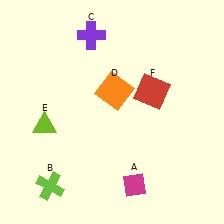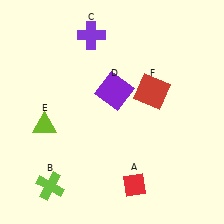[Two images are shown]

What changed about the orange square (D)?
In Image 1, D is orange. In Image 2, it changed to purple.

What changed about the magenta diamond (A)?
In Image 1, A is magenta. In Image 2, it changed to red.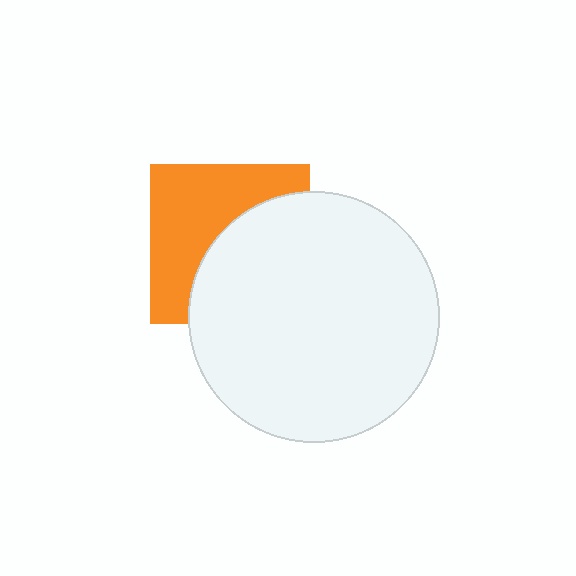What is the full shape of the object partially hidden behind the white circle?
The partially hidden object is an orange square.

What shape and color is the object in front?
The object in front is a white circle.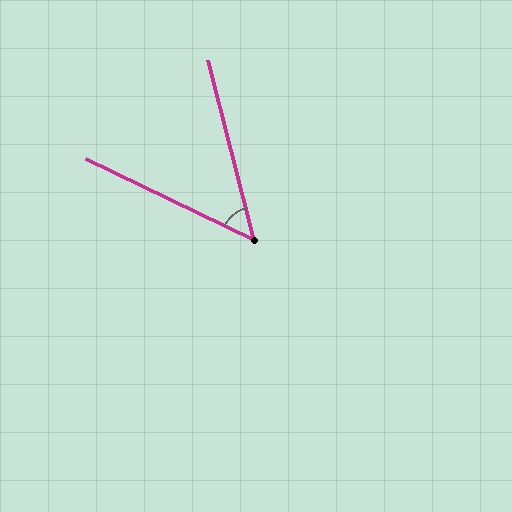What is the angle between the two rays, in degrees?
Approximately 50 degrees.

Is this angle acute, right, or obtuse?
It is acute.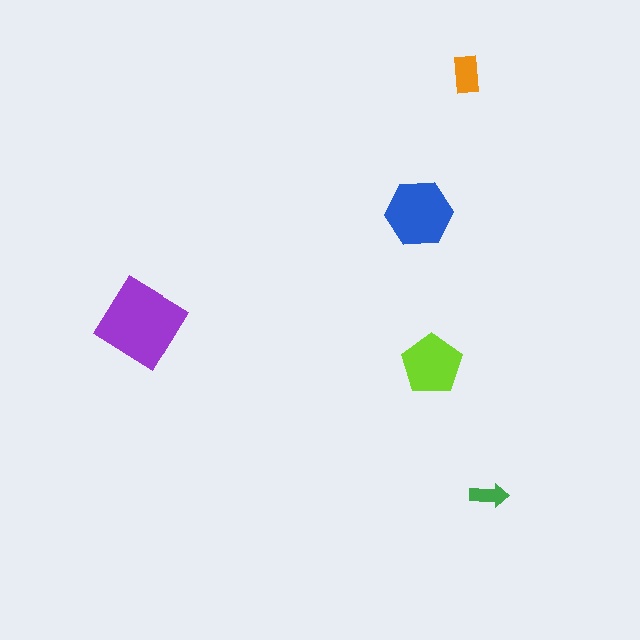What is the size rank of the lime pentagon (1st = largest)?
3rd.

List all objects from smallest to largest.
The green arrow, the orange rectangle, the lime pentagon, the blue hexagon, the purple diamond.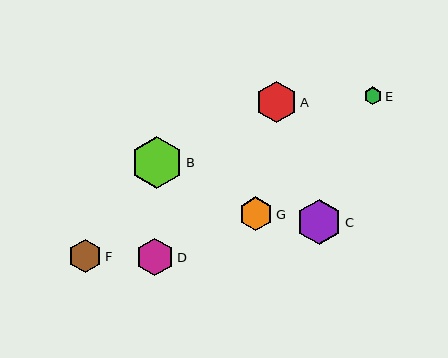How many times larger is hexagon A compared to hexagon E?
Hexagon A is approximately 2.3 times the size of hexagon E.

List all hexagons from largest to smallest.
From largest to smallest: B, C, A, D, G, F, E.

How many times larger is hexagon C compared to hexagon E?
Hexagon C is approximately 2.5 times the size of hexagon E.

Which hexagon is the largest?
Hexagon B is the largest with a size of approximately 52 pixels.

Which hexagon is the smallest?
Hexagon E is the smallest with a size of approximately 18 pixels.